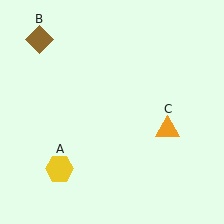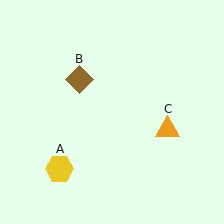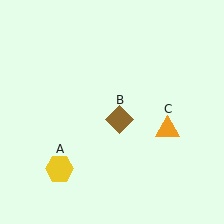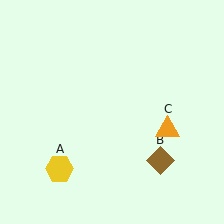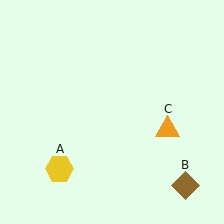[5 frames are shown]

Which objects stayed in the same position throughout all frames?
Yellow hexagon (object A) and orange triangle (object C) remained stationary.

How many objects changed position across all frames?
1 object changed position: brown diamond (object B).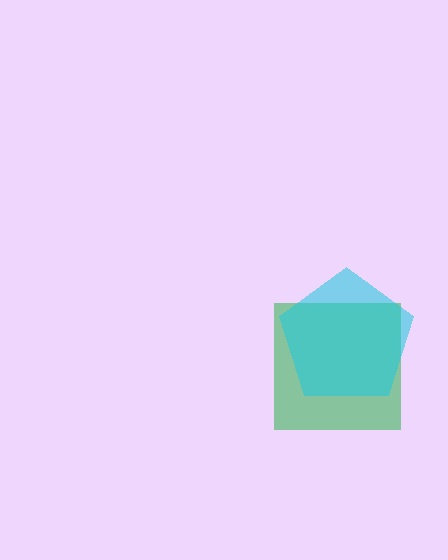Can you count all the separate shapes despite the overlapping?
Yes, there are 2 separate shapes.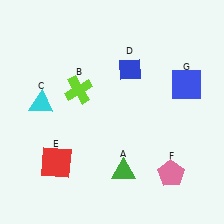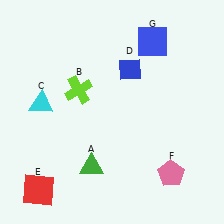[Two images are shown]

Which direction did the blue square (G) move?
The blue square (G) moved up.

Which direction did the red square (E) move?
The red square (E) moved down.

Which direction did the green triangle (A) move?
The green triangle (A) moved left.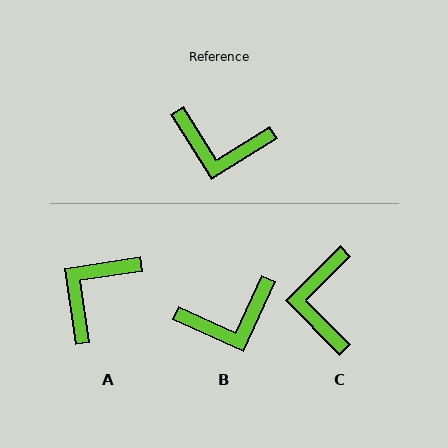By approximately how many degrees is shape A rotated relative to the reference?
Approximately 113 degrees clockwise.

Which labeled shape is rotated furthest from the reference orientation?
A, about 113 degrees away.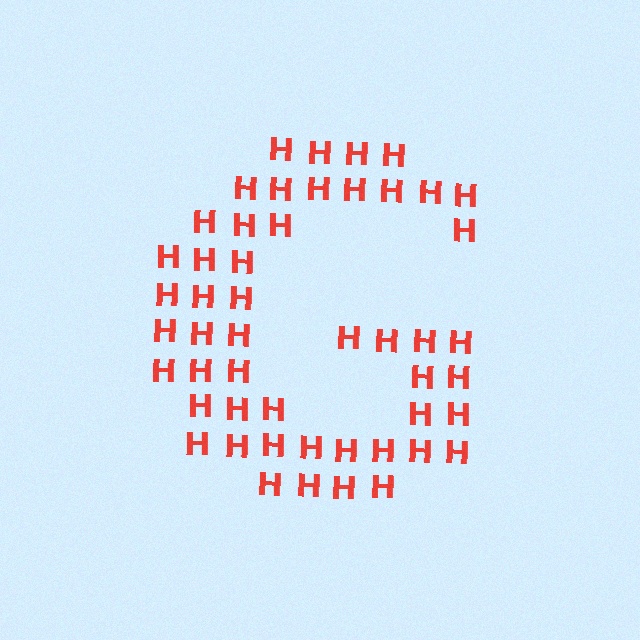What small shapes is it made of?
It is made of small letter H's.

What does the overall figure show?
The overall figure shows the letter G.